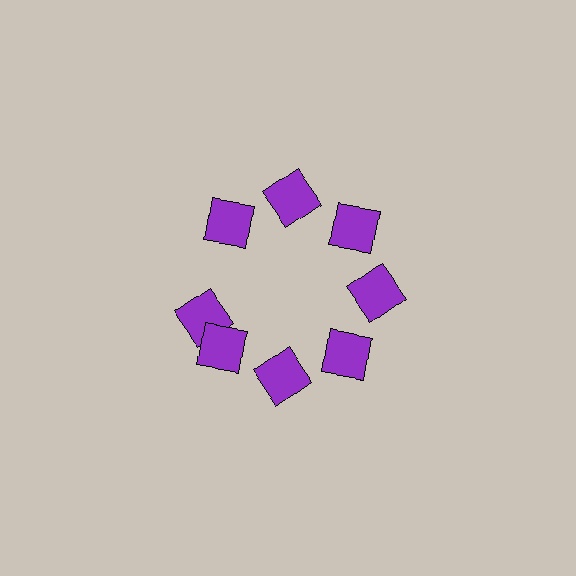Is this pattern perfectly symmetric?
No. The 8 purple squares are arranged in a ring, but one element near the 9 o'clock position is rotated out of alignment along the ring, breaking the 8-fold rotational symmetry.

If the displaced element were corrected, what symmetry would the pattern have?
It would have 8-fold rotational symmetry — the pattern would map onto itself every 45 degrees.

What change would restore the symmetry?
The symmetry would be restored by rotating it back into even spacing with its neighbors so that all 8 squares sit at equal angles and equal distance from the center.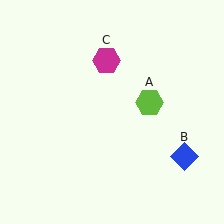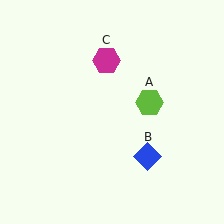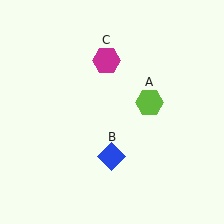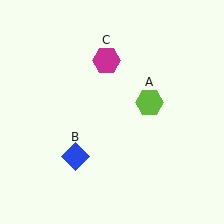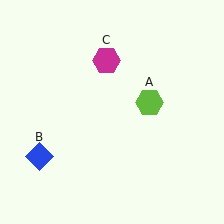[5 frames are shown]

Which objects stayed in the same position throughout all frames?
Lime hexagon (object A) and magenta hexagon (object C) remained stationary.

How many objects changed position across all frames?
1 object changed position: blue diamond (object B).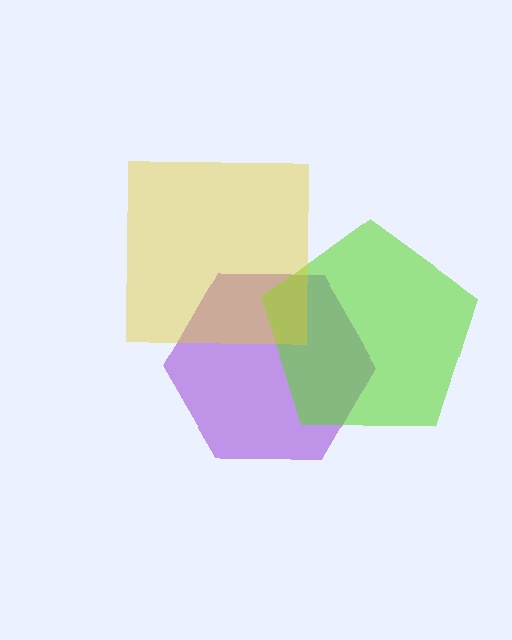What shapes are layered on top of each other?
The layered shapes are: a purple hexagon, a lime pentagon, a yellow square.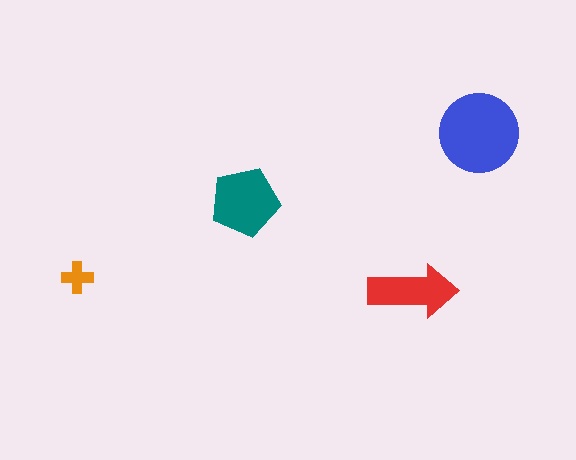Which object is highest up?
The blue circle is topmost.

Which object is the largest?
The blue circle.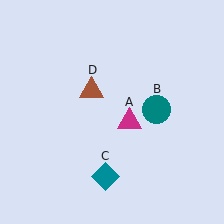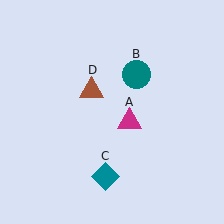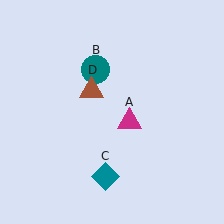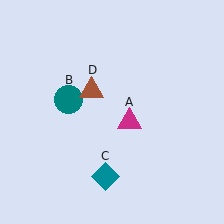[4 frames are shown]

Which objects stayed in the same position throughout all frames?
Magenta triangle (object A) and teal diamond (object C) and brown triangle (object D) remained stationary.